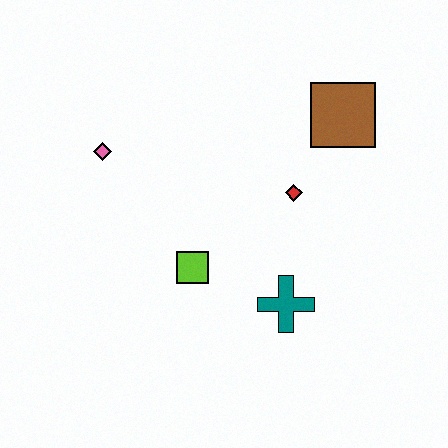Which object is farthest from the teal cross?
The pink diamond is farthest from the teal cross.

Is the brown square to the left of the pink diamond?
No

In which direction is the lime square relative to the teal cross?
The lime square is to the left of the teal cross.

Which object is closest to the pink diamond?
The lime square is closest to the pink diamond.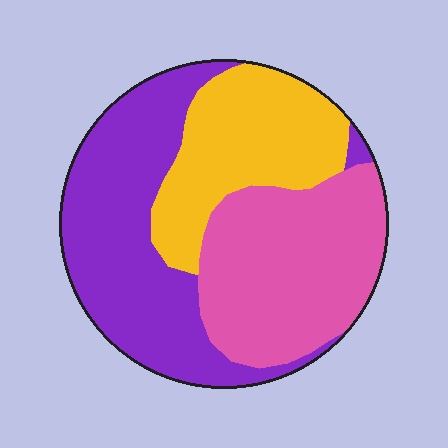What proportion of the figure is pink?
Pink covers around 35% of the figure.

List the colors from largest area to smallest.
From largest to smallest: purple, pink, yellow.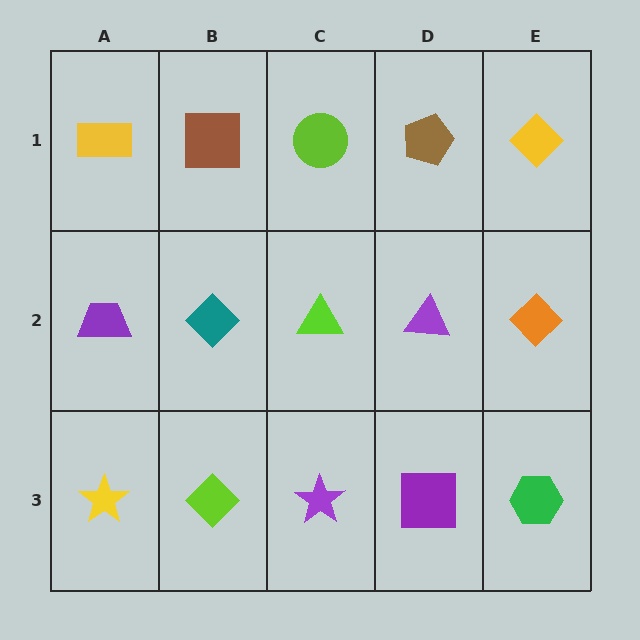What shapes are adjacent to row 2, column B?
A brown square (row 1, column B), a lime diamond (row 3, column B), a purple trapezoid (row 2, column A), a lime triangle (row 2, column C).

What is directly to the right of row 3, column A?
A lime diamond.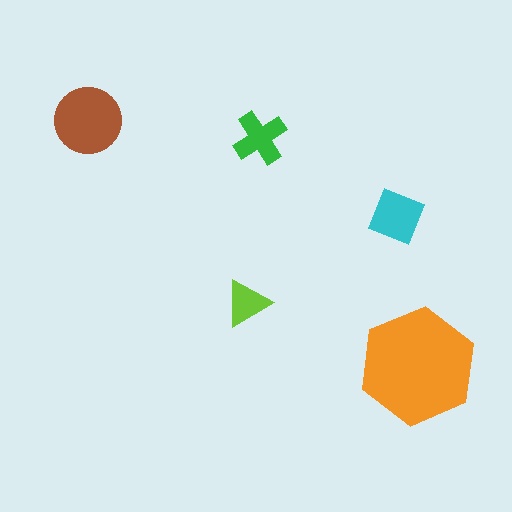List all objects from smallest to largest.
The lime triangle, the green cross, the cyan square, the brown circle, the orange hexagon.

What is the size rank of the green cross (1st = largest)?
4th.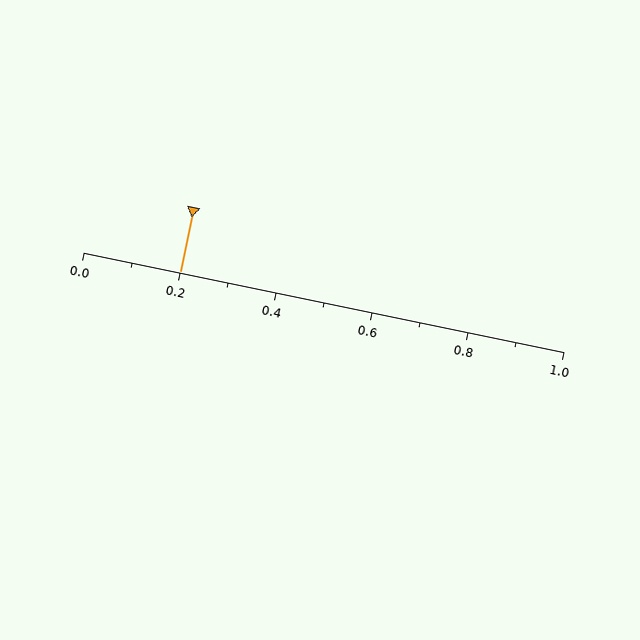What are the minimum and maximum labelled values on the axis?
The axis runs from 0.0 to 1.0.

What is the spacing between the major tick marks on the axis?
The major ticks are spaced 0.2 apart.